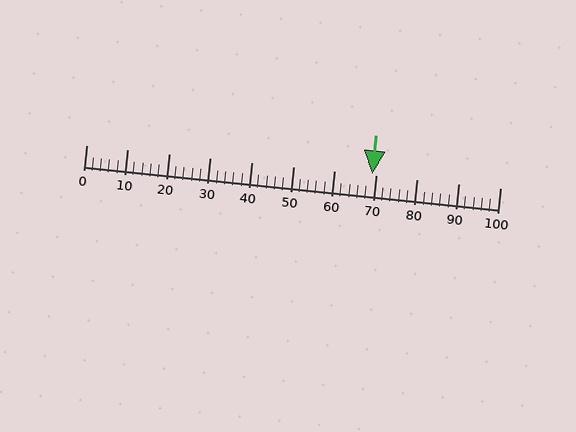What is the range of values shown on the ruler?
The ruler shows values from 0 to 100.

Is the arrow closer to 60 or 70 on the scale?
The arrow is closer to 70.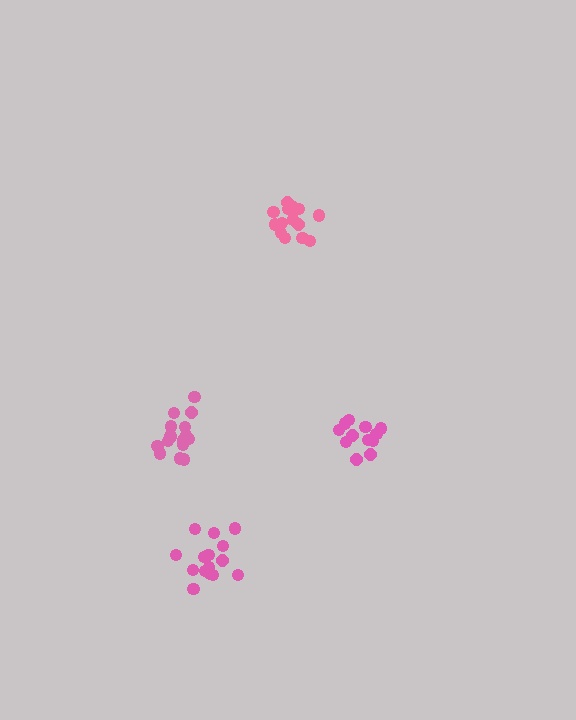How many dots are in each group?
Group 1: 16 dots, Group 2: 12 dots, Group 3: 14 dots, Group 4: 15 dots (57 total).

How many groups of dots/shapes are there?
There are 4 groups.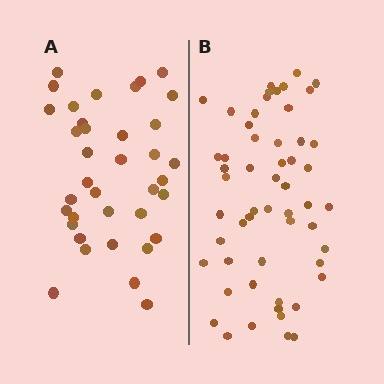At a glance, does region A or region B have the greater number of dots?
Region B (the right region) has more dots.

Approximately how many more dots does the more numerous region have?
Region B has approximately 20 more dots than region A.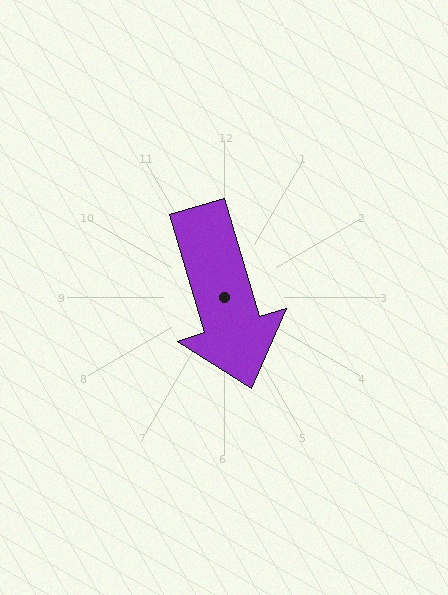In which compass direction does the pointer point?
South.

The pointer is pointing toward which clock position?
Roughly 5 o'clock.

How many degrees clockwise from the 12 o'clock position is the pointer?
Approximately 163 degrees.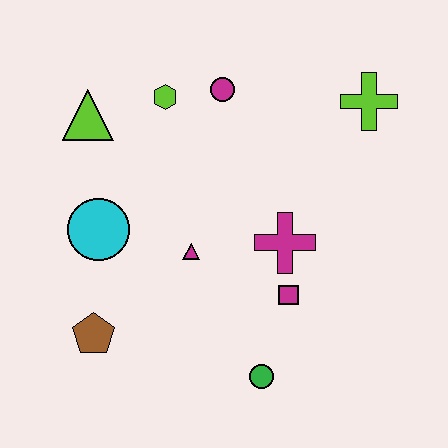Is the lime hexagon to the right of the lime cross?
No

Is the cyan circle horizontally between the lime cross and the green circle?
No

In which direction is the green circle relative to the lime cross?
The green circle is below the lime cross.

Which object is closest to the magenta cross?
The magenta square is closest to the magenta cross.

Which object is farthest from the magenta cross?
The lime triangle is farthest from the magenta cross.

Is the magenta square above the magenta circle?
No